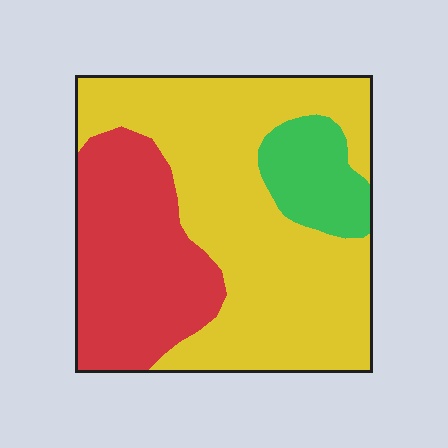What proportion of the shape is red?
Red takes up about one third (1/3) of the shape.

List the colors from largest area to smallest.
From largest to smallest: yellow, red, green.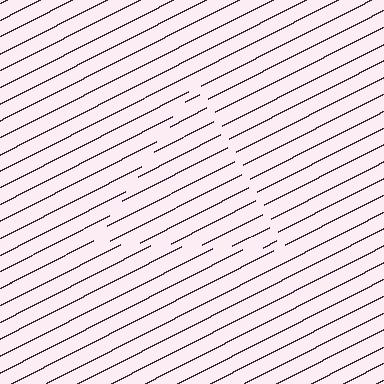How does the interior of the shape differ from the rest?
The interior of the shape contains the same grating, shifted by half a period — the contour is defined by the phase discontinuity where line-ends from the inner and outer gratings abut.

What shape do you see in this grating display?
An illusory triangle. The interior of the shape contains the same grating, shifted by half a period — the contour is defined by the phase discontinuity where line-ends from the inner and outer gratings abut.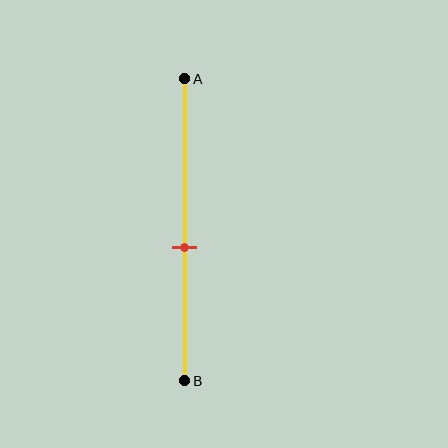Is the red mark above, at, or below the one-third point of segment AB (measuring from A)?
The red mark is below the one-third point of segment AB.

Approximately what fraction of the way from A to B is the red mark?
The red mark is approximately 55% of the way from A to B.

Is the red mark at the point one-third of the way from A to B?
No, the mark is at about 55% from A, not at the 33% one-third point.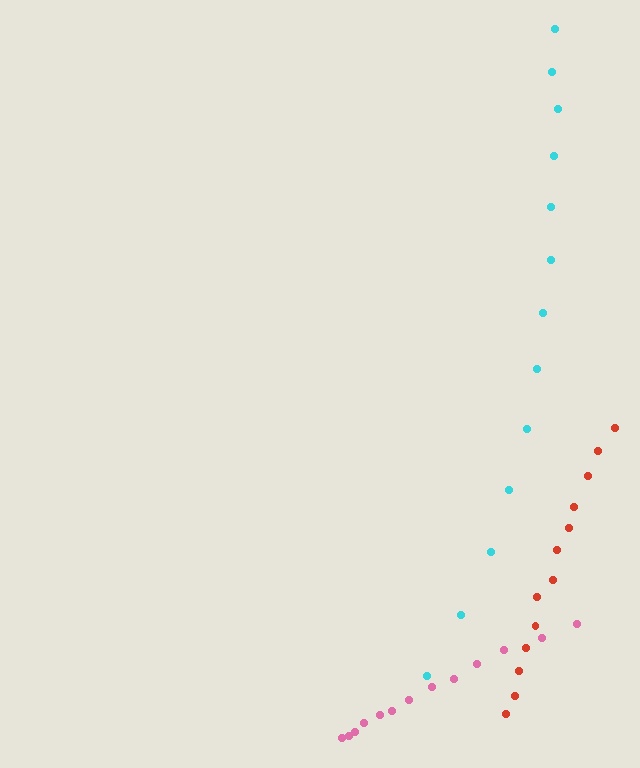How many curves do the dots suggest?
There are 3 distinct paths.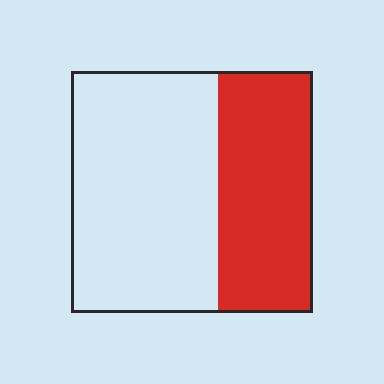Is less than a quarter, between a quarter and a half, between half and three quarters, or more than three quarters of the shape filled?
Between a quarter and a half.